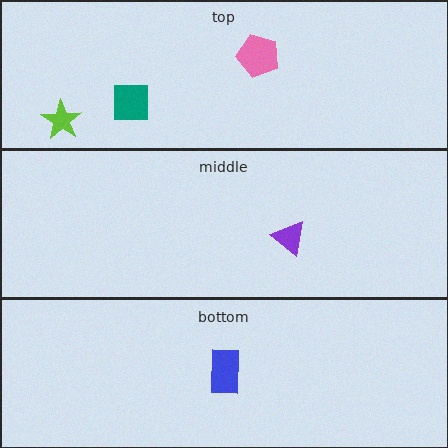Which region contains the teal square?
The top region.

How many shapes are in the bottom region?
1.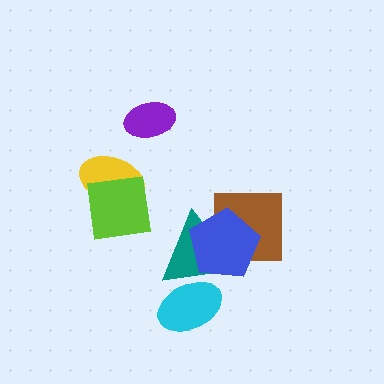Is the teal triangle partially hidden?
Yes, it is partially covered by another shape.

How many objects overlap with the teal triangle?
3 objects overlap with the teal triangle.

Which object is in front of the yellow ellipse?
The lime square is in front of the yellow ellipse.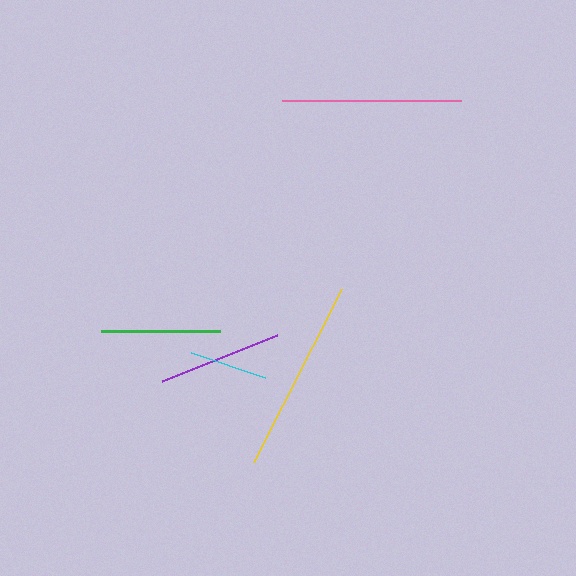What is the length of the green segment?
The green segment is approximately 119 pixels long.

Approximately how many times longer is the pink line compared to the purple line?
The pink line is approximately 1.4 times the length of the purple line.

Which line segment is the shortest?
The cyan line is the shortest at approximately 78 pixels.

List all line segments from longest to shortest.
From longest to shortest: yellow, pink, purple, green, cyan.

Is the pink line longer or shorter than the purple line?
The pink line is longer than the purple line.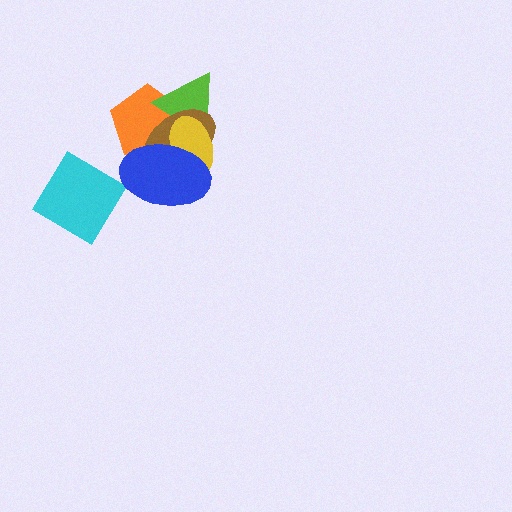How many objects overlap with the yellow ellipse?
4 objects overlap with the yellow ellipse.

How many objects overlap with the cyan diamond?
0 objects overlap with the cyan diamond.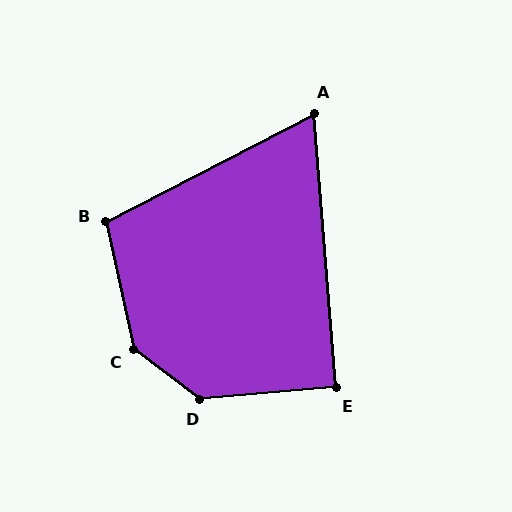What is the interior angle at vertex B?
Approximately 105 degrees (obtuse).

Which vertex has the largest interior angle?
C, at approximately 139 degrees.